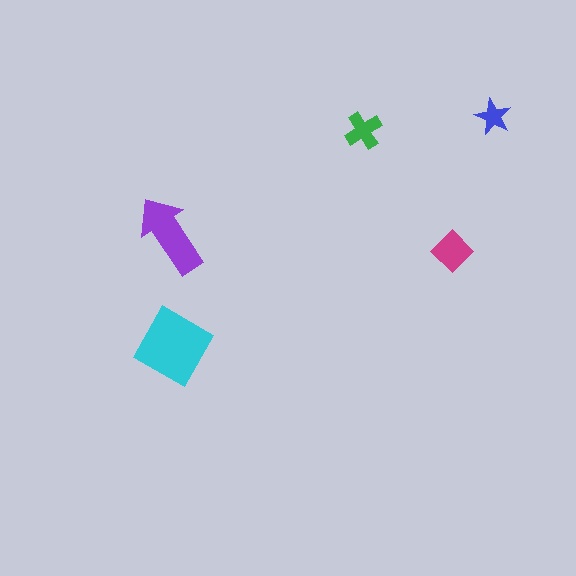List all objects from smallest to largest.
The blue star, the green cross, the magenta diamond, the purple arrow, the cyan square.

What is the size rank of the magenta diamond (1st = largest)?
3rd.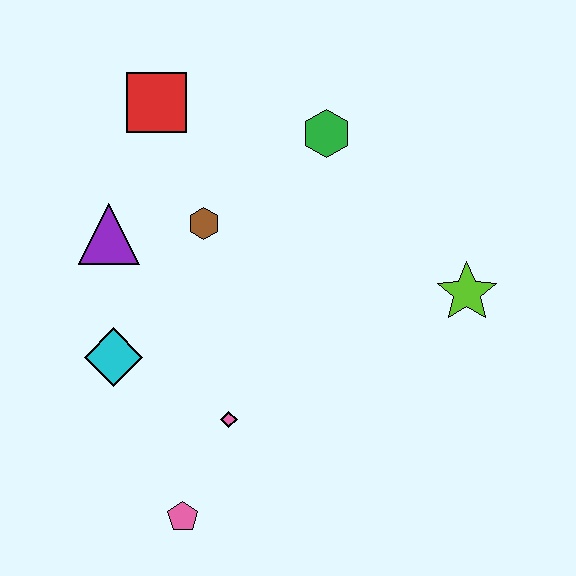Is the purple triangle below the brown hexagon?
Yes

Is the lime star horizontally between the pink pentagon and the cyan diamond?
No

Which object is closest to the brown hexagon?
The purple triangle is closest to the brown hexagon.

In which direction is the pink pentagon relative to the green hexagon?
The pink pentagon is below the green hexagon.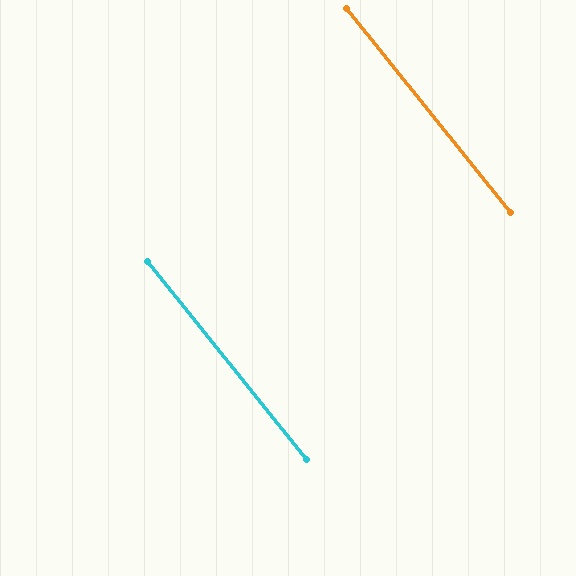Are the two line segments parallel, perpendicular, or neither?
Parallel — their directions differ by only 0.1°.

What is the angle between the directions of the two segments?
Approximately 0 degrees.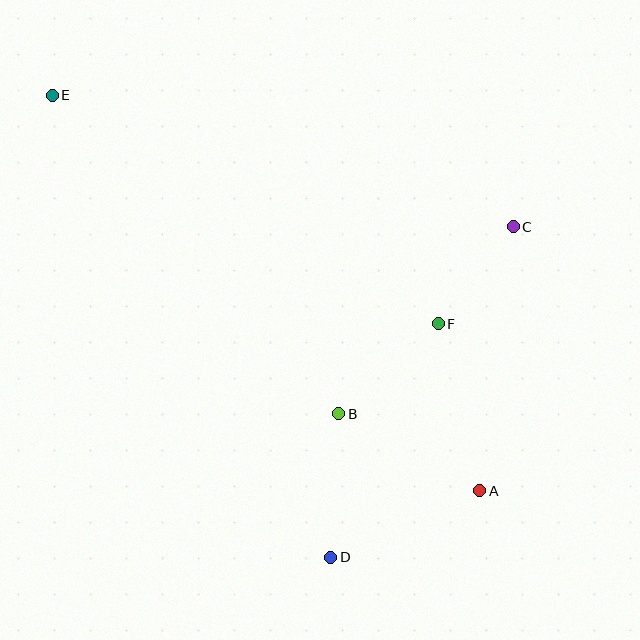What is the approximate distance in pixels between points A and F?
The distance between A and F is approximately 172 pixels.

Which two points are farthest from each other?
Points A and E are farthest from each other.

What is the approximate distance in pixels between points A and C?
The distance between A and C is approximately 266 pixels.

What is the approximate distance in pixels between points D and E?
The distance between D and E is approximately 540 pixels.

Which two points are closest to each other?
Points C and F are closest to each other.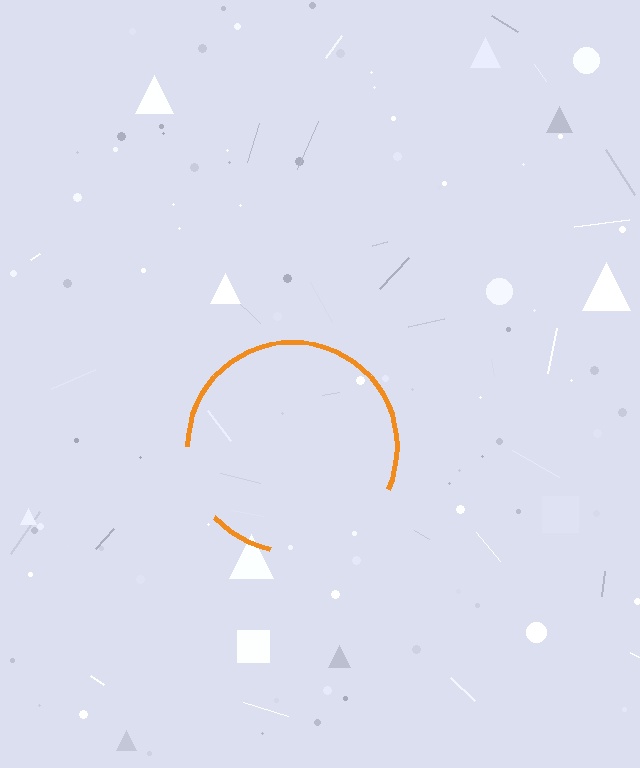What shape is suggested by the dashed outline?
The dashed outline suggests a circle.